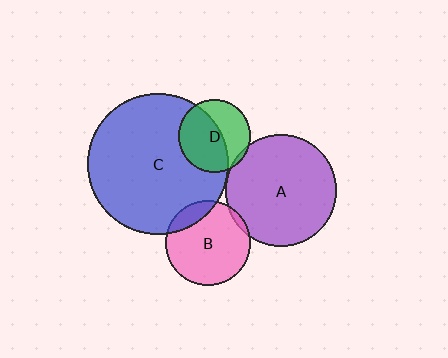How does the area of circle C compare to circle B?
Approximately 2.8 times.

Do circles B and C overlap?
Yes.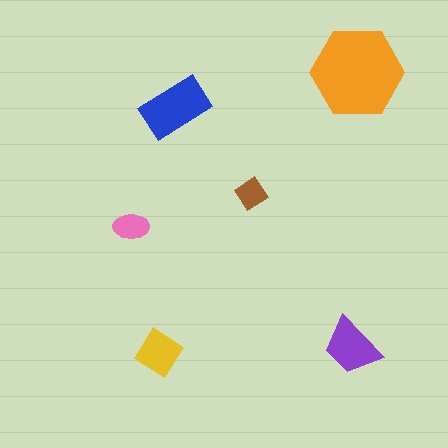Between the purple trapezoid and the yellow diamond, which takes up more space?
The purple trapezoid.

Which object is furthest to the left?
The pink ellipse is leftmost.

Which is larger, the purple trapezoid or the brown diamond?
The purple trapezoid.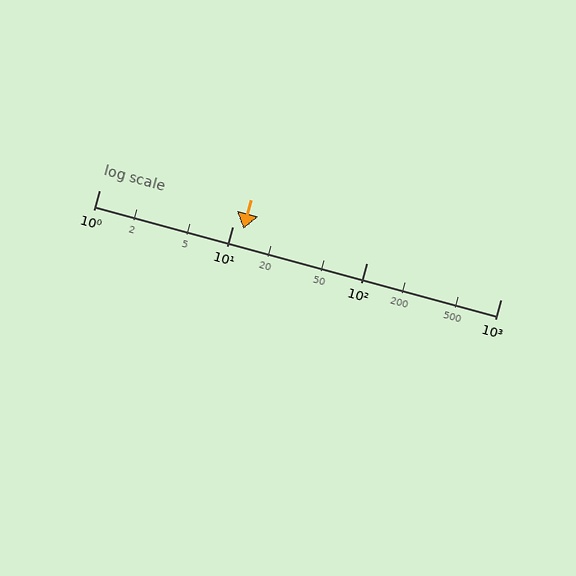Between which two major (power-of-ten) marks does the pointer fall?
The pointer is between 10 and 100.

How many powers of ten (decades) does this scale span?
The scale spans 3 decades, from 1 to 1000.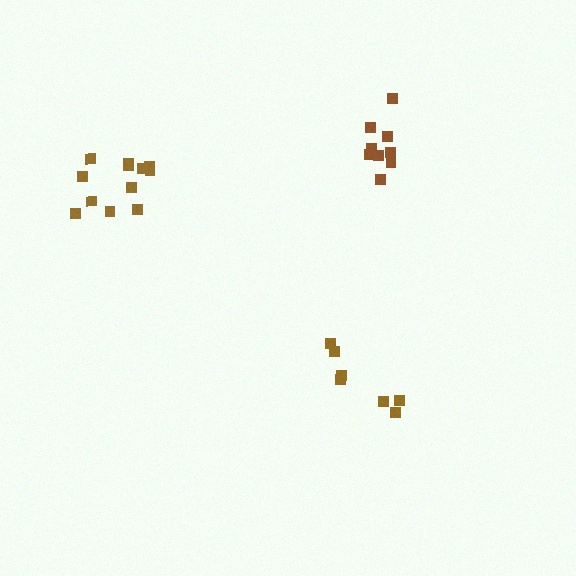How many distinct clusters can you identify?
There are 3 distinct clusters.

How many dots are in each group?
Group 1: 10 dots, Group 2: 12 dots, Group 3: 7 dots (29 total).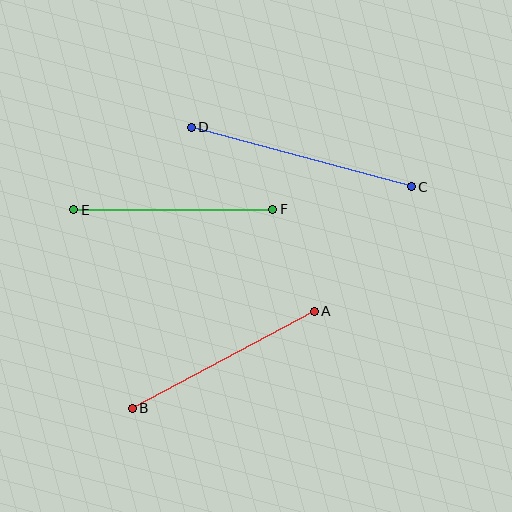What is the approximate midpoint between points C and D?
The midpoint is at approximately (301, 157) pixels.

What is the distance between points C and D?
The distance is approximately 228 pixels.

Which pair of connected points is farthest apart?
Points C and D are farthest apart.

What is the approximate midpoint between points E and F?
The midpoint is at approximately (173, 209) pixels.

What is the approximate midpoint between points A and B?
The midpoint is at approximately (223, 360) pixels.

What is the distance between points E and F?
The distance is approximately 199 pixels.